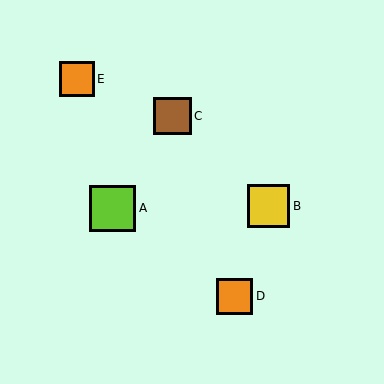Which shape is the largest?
The lime square (labeled A) is the largest.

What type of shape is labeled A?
Shape A is a lime square.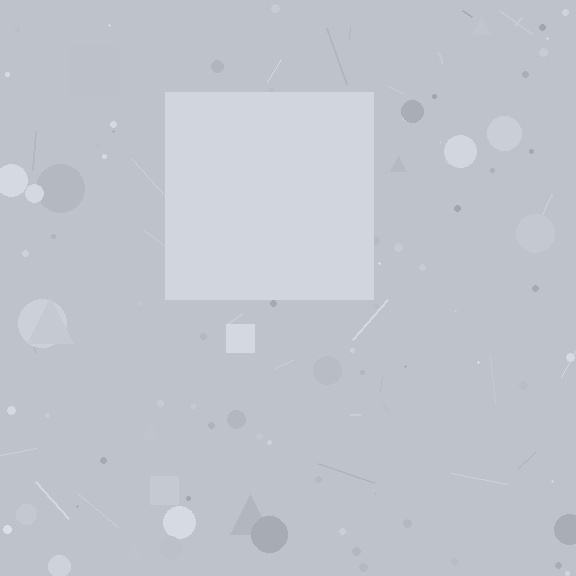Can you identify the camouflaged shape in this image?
The camouflaged shape is a square.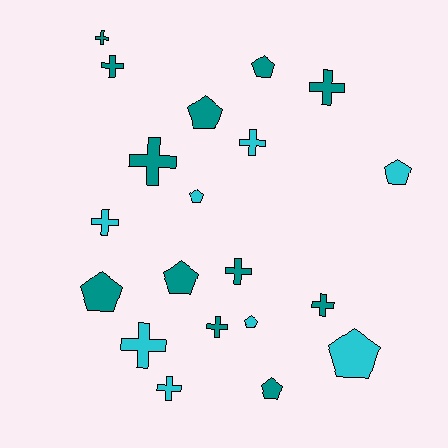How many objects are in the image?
There are 20 objects.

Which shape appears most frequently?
Cross, with 11 objects.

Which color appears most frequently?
Teal, with 12 objects.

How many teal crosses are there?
There are 7 teal crosses.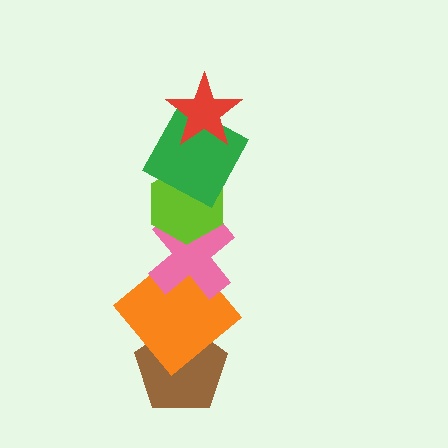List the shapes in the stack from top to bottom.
From top to bottom: the red star, the green square, the lime hexagon, the pink cross, the orange diamond, the brown pentagon.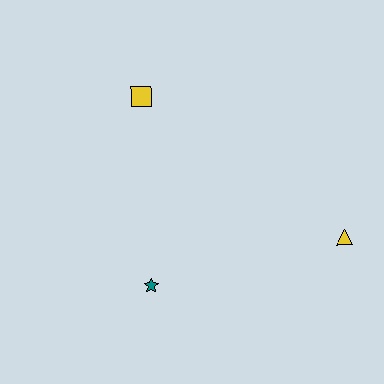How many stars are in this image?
There is 1 star.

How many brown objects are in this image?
There are no brown objects.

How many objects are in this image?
There are 3 objects.